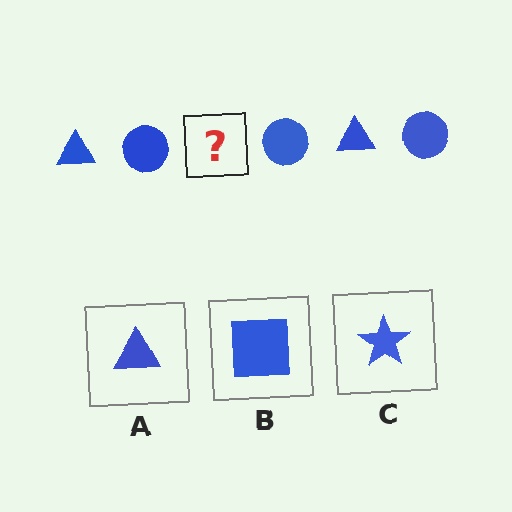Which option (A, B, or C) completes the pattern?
A.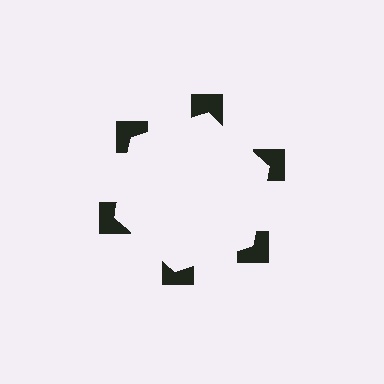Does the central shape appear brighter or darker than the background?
It typically appears slightly brighter than the background, even though no actual brightness change is drawn.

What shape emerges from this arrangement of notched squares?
An illusory hexagon — its edges are inferred from the aligned wedge cuts in the notched squares, not physically drawn.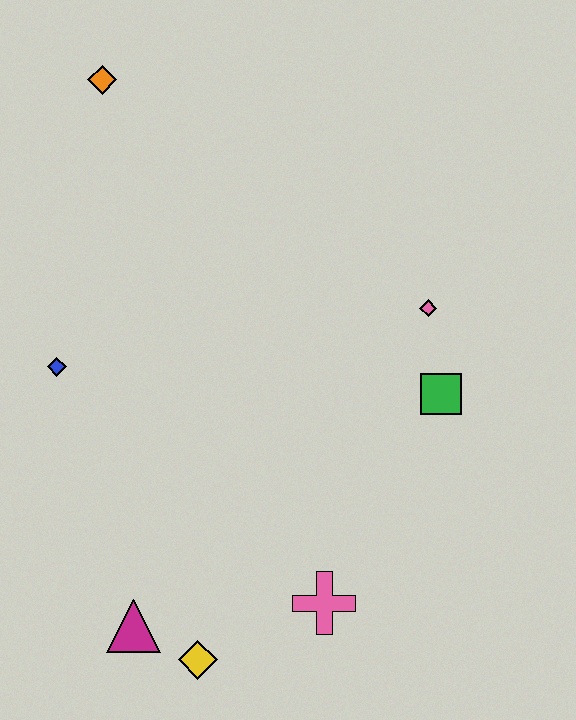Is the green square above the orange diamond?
No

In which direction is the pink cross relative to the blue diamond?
The pink cross is to the right of the blue diamond.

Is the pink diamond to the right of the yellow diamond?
Yes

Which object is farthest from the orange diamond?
The yellow diamond is farthest from the orange diamond.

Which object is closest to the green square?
The pink diamond is closest to the green square.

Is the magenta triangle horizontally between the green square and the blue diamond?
Yes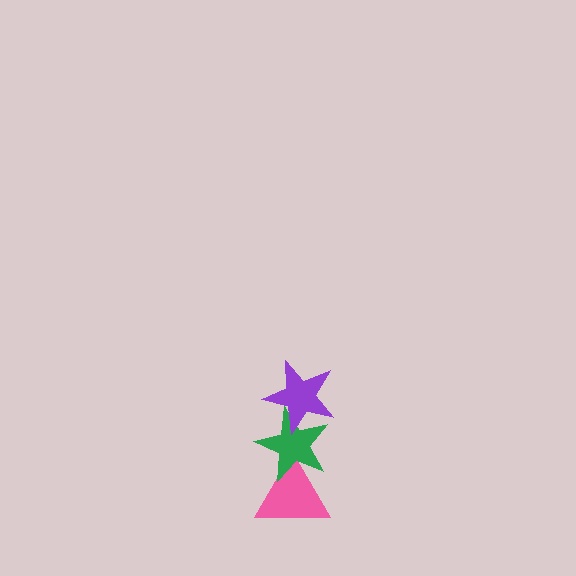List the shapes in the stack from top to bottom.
From top to bottom: the purple star, the green star, the pink triangle.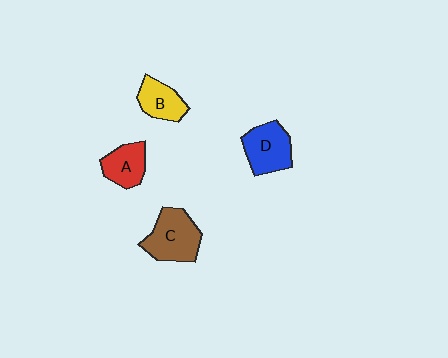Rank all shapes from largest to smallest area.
From largest to smallest: C (brown), D (blue), A (red), B (yellow).